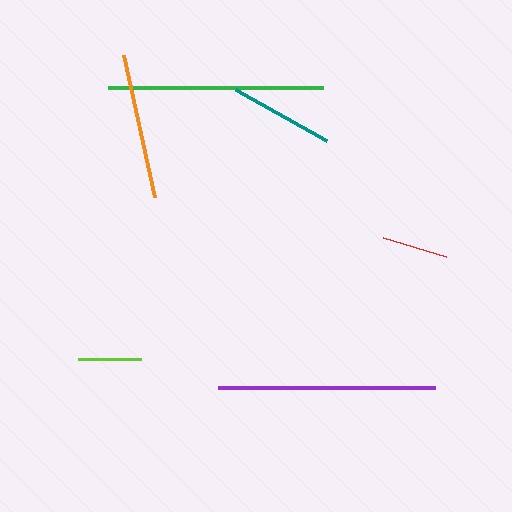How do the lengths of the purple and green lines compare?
The purple and green lines are approximately the same length.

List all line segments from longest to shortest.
From longest to shortest: purple, green, orange, teal, red, lime.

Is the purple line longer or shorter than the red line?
The purple line is longer than the red line.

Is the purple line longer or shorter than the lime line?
The purple line is longer than the lime line.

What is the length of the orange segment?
The orange segment is approximately 145 pixels long.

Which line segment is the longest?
The purple line is the longest at approximately 217 pixels.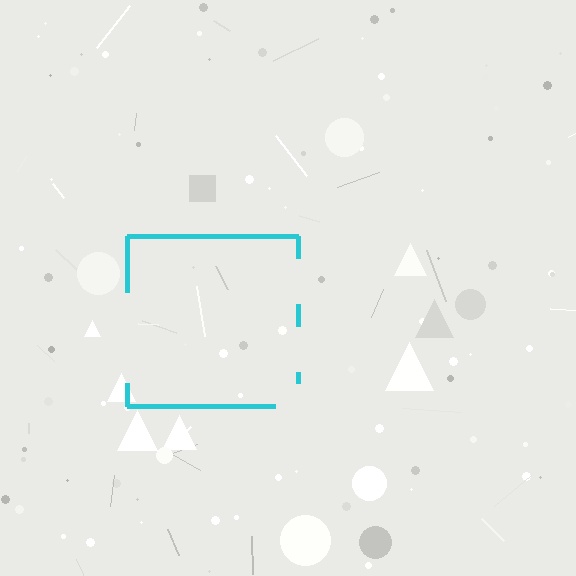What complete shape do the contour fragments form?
The contour fragments form a square.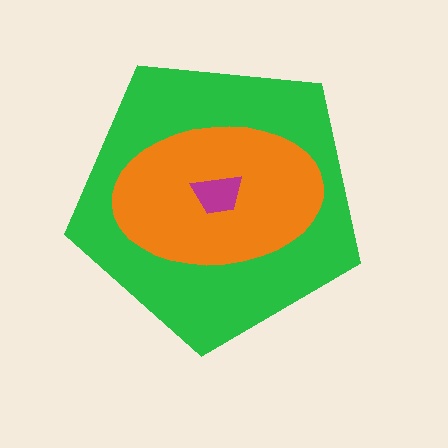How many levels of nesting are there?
3.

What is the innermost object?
The magenta trapezoid.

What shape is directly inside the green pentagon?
The orange ellipse.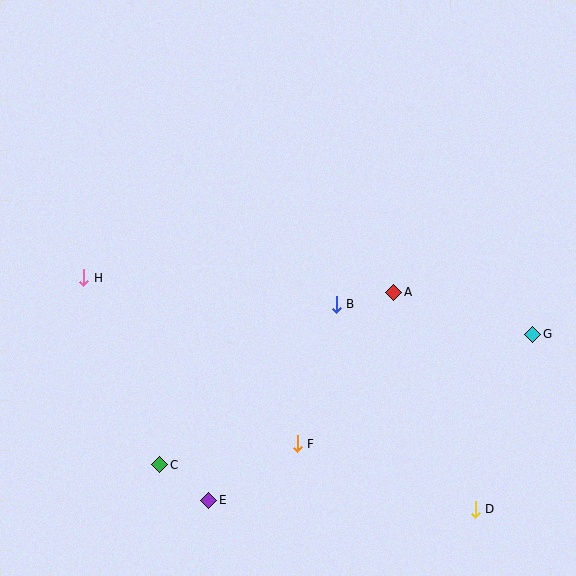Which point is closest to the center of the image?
Point B at (336, 304) is closest to the center.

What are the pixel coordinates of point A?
Point A is at (393, 292).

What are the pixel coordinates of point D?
Point D is at (475, 509).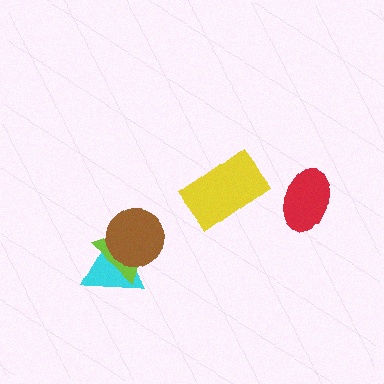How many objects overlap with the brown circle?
2 objects overlap with the brown circle.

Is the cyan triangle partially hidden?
Yes, it is partially covered by another shape.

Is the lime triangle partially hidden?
Yes, it is partially covered by another shape.